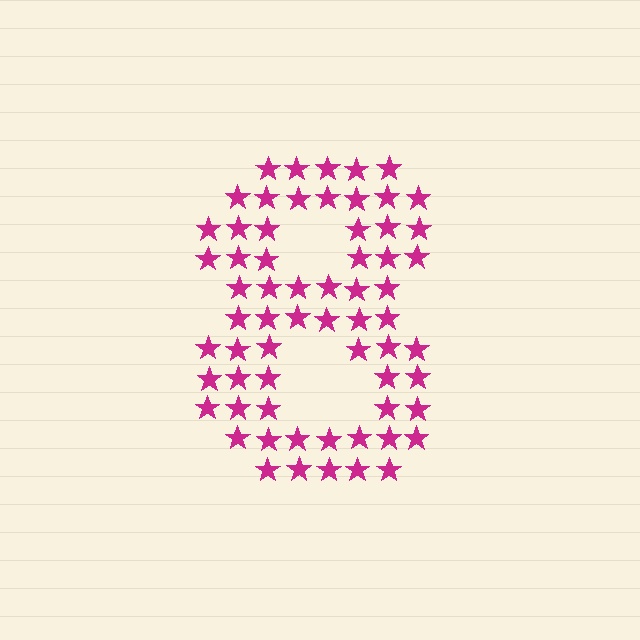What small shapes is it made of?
It is made of small stars.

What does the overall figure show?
The overall figure shows the digit 8.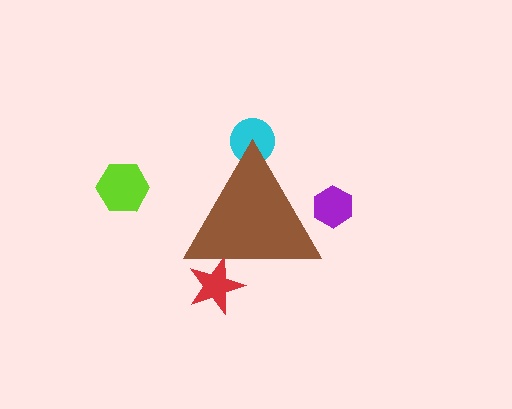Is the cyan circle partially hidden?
Yes, the cyan circle is partially hidden behind the brown triangle.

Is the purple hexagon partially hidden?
Yes, the purple hexagon is partially hidden behind the brown triangle.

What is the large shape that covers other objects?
A brown triangle.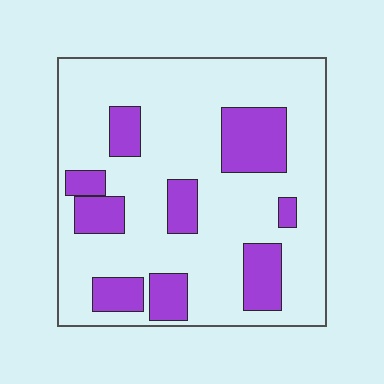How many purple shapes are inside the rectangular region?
9.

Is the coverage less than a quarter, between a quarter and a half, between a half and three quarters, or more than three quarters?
Less than a quarter.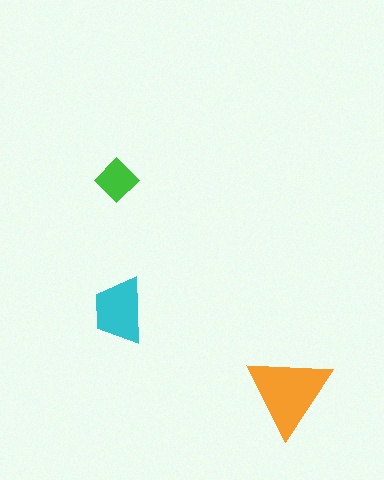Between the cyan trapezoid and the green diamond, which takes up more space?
The cyan trapezoid.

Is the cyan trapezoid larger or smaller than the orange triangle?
Smaller.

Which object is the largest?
The orange triangle.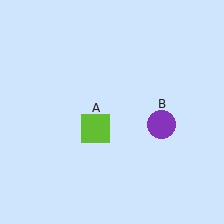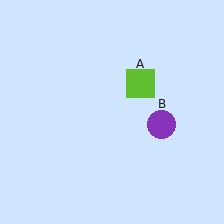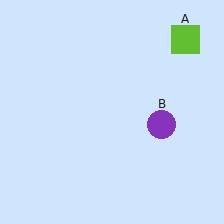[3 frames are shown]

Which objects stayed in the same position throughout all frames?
Purple circle (object B) remained stationary.